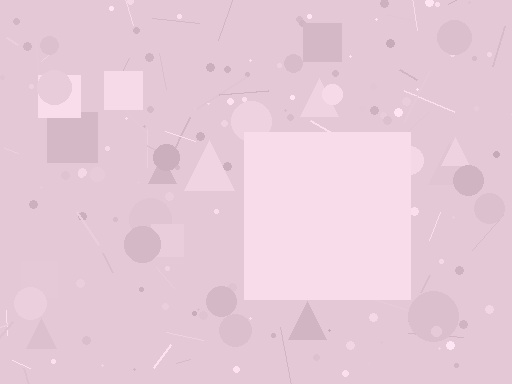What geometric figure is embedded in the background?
A square is embedded in the background.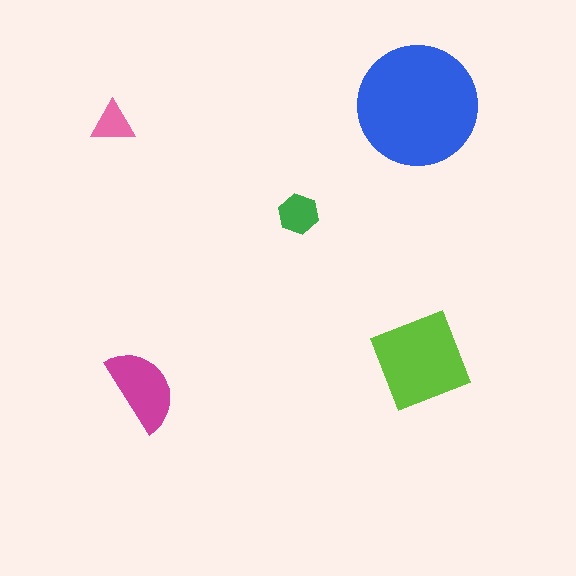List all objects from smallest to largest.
The pink triangle, the green hexagon, the magenta semicircle, the lime square, the blue circle.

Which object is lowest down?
The magenta semicircle is bottommost.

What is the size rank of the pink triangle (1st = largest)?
5th.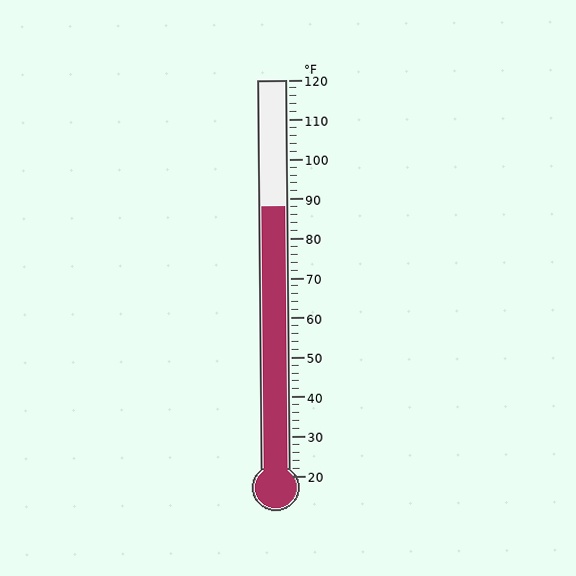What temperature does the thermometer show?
The thermometer shows approximately 88°F.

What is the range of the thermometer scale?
The thermometer scale ranges from 20°F to 120°F.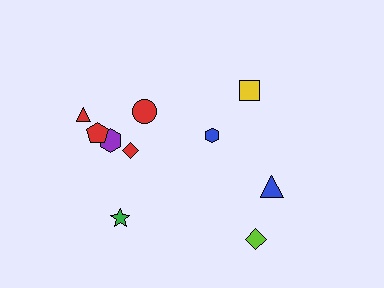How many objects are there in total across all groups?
There are 10 objects.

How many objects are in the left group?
There are 6 objects.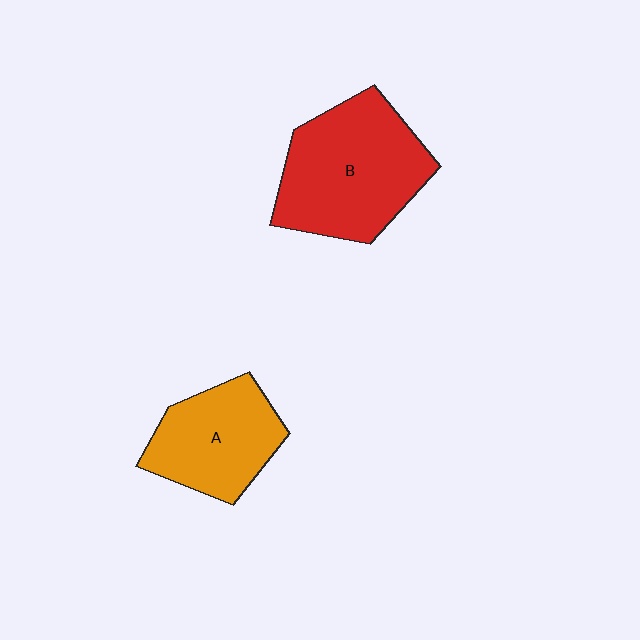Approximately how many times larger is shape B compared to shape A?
Approximately 1.4 times.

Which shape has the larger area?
Shape B (red).